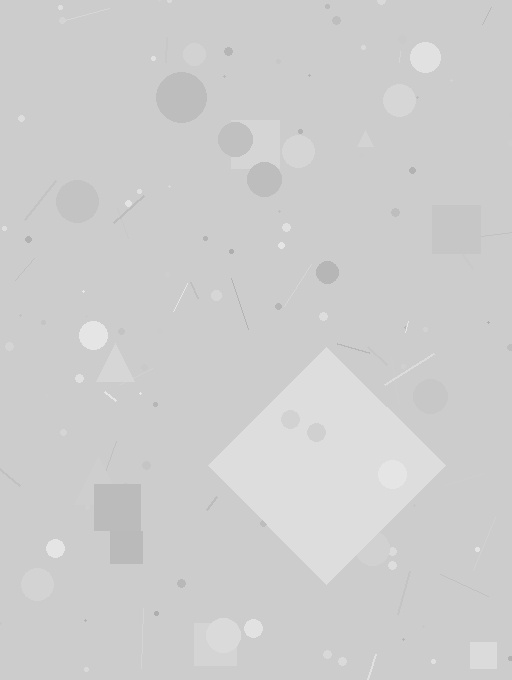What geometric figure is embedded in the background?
A diamond is embedded in the background.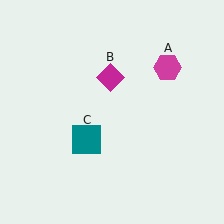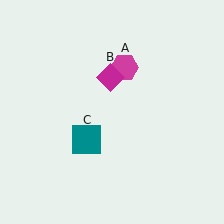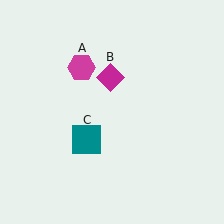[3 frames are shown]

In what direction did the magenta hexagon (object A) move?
The magenta hexagon (object A) moved left.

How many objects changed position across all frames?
1 object changed position: magenta hexagon (object A).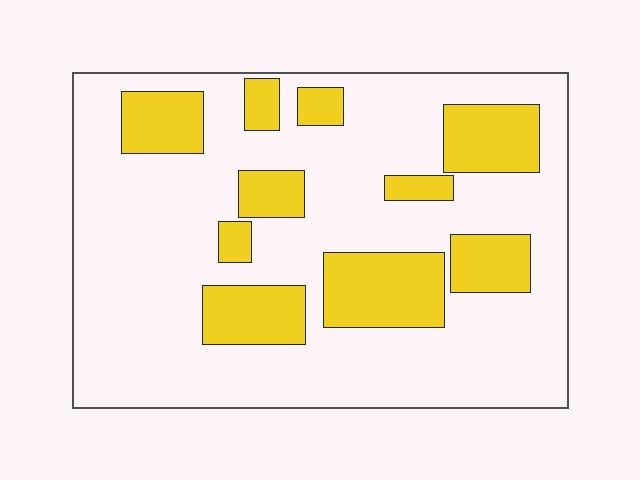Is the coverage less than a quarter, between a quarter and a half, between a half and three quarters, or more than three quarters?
Between a quarter and a half.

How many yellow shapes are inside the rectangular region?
10.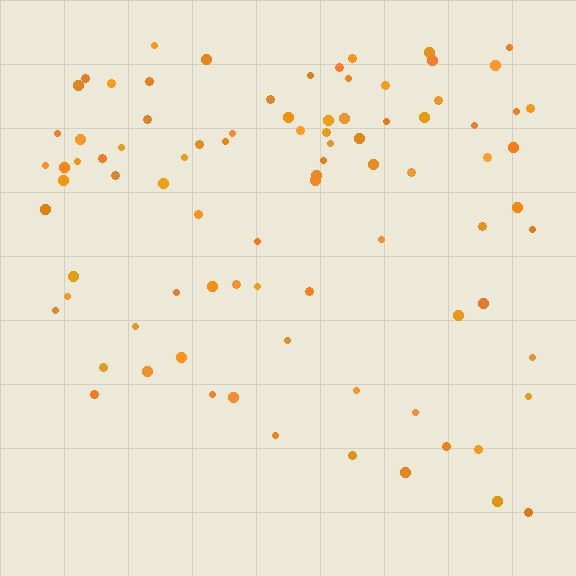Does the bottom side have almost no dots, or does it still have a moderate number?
Still a moderate number, just noticeably fewer than the top.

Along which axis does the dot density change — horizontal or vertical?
Vertical.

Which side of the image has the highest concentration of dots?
The top.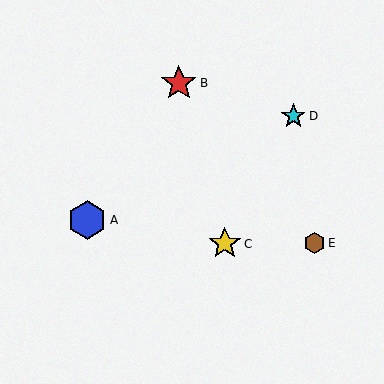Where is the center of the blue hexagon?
The center of the blue hexagon is at (87, 220).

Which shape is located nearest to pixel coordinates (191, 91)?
The red star (labeled B) at (179, 83) is nearest to that location.